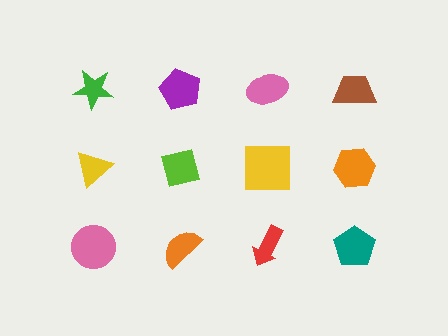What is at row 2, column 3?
A yellow square.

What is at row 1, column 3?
A pink ellipse.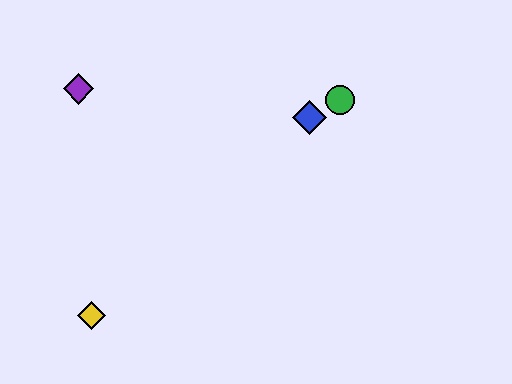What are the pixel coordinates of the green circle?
The green circle is at (340, 100).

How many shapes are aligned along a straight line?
3 shapes (the red diamond, the blue diamond, the green circle) are aligned along a straight line.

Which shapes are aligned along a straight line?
The red diamond, the blue diamond, the green circle are aligned along a straight line.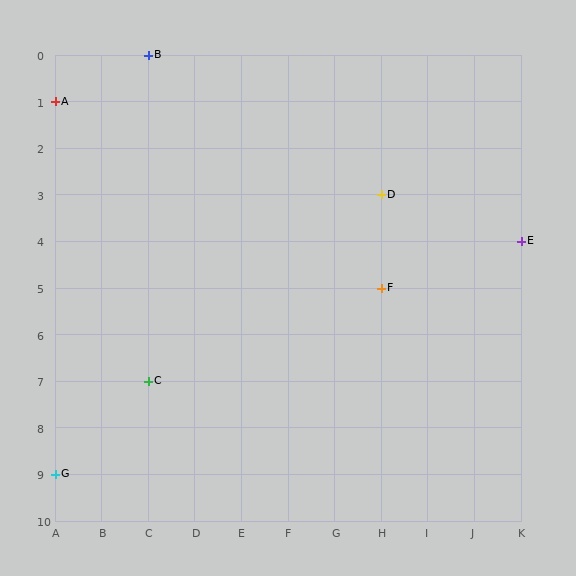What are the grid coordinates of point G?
Point G is at grid coordinates (A, 9).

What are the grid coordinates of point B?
Point B is at grid coordinates (C, 0).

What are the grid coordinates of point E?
Point E is at grid coordinates (K, 4).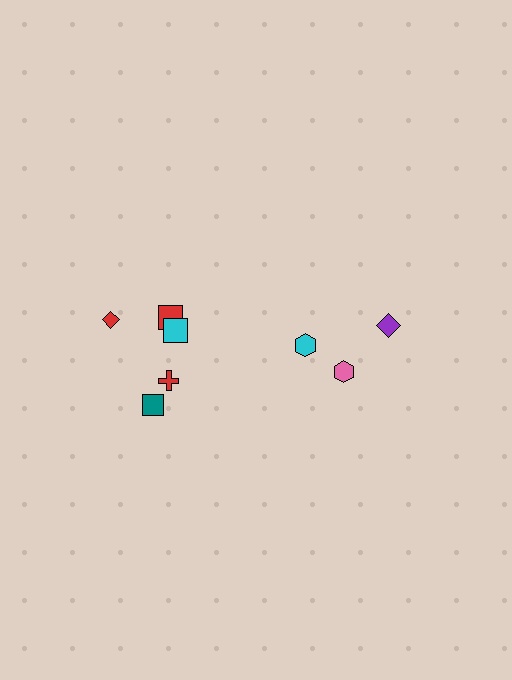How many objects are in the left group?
There are 5 objects.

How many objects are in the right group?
There are 3 objects.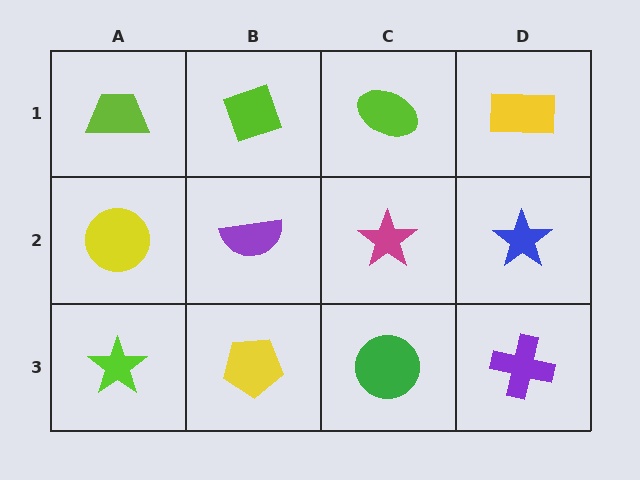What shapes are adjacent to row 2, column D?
A yellow rectangle (row 1, column D), a purple cross (row 3, column D), a magenta star (row 2, column C).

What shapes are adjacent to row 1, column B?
A purple semicircle (row 2, column B), a lime trapezoid (row 1, column A), a lime ellipse (row 1, column C).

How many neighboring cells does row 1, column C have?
3.